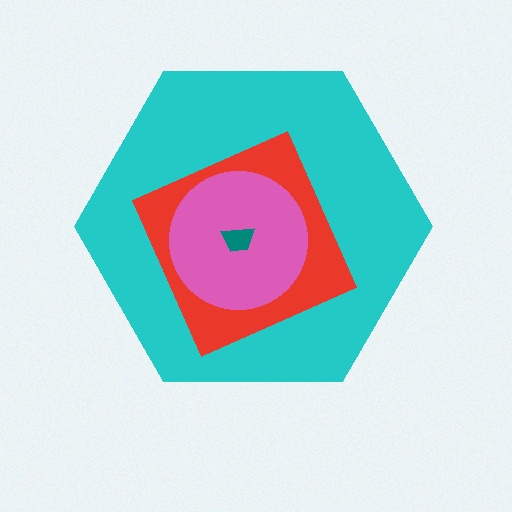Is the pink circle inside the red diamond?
Yes.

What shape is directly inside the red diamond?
The pink circle.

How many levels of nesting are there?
4.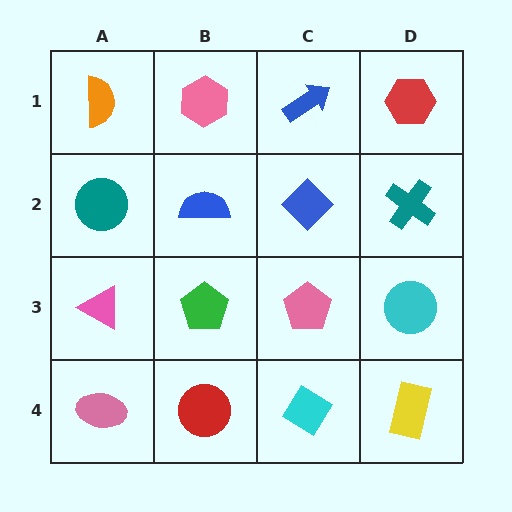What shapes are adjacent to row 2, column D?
A red hexagon (row 1, column D), a cyan circle (row 3, column D), a blue diamond (row 2, column C).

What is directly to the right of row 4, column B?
A cyan diamond.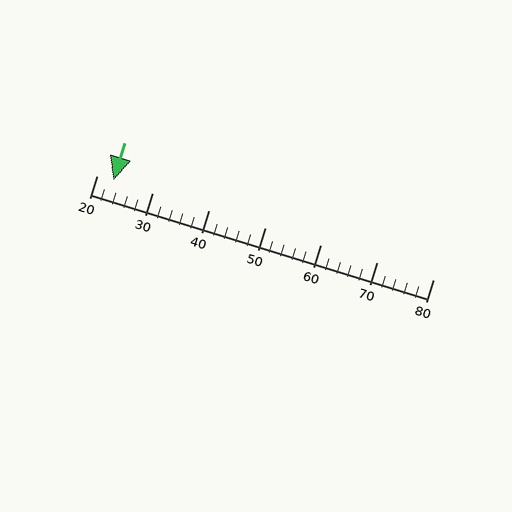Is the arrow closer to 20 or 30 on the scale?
The arrow is closer to 20.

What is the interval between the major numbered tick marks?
The major tick marks are spaced 10 units apart.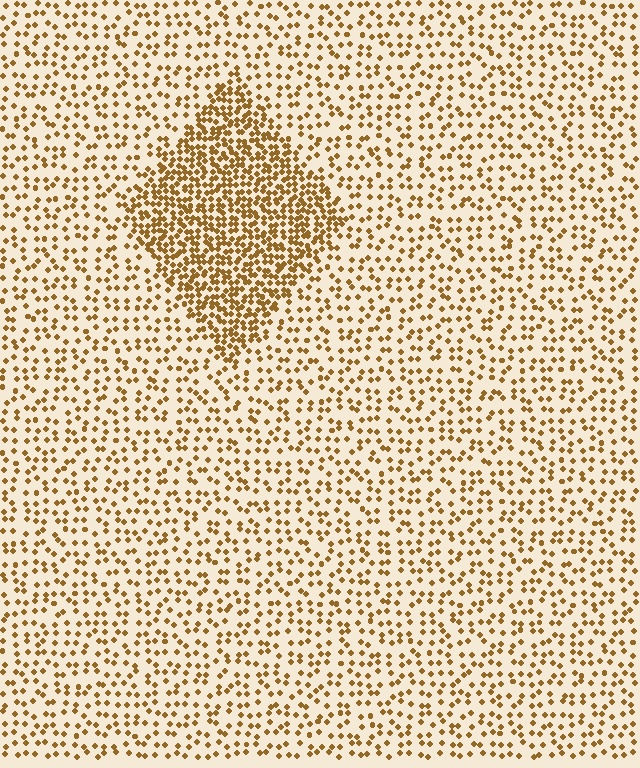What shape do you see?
I see a diamond.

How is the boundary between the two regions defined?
The boundary is defined by a change in element density (approximately 2.4x ratio). All elements are the same color, size, and shape.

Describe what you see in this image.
The image contains small brown elements arranged at two different densities. A diamond-shaped region is visible where the elements are more densely packed than the surrounding area.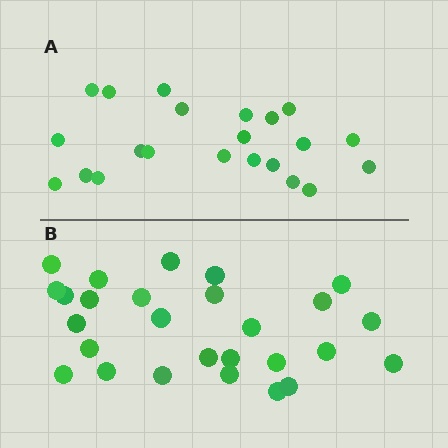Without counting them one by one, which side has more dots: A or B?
Region B (the bottom region) has more dots.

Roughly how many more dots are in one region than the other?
Region B has about 5 more dots than region A.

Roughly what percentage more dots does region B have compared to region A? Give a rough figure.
About 25% more.